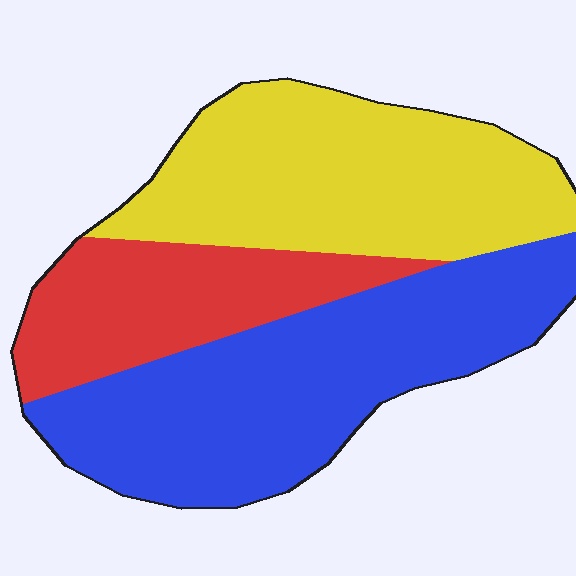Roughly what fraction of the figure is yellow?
Yellow covers around 35% of the figure.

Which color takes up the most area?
Blue, at roughly 40%.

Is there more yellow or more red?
Yellow.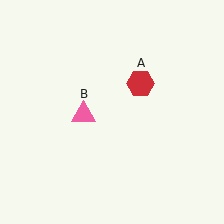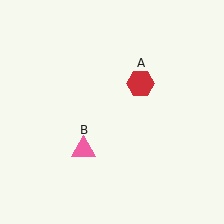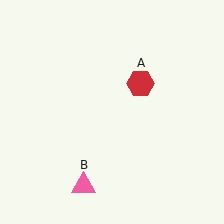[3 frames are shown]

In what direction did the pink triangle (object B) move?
The pink triangle (object B) moved down.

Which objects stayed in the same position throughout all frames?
Red hexagon (object A) remained stationary.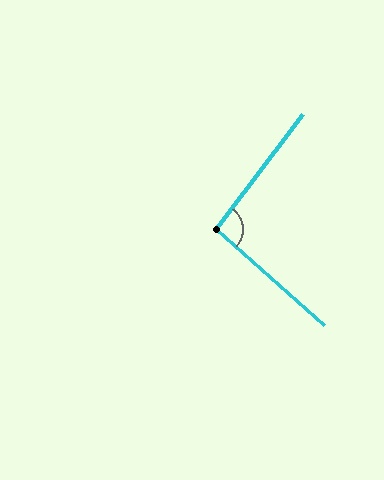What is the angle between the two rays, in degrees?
Approximately 94 degrees.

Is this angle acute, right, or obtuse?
It is approximately a right angle.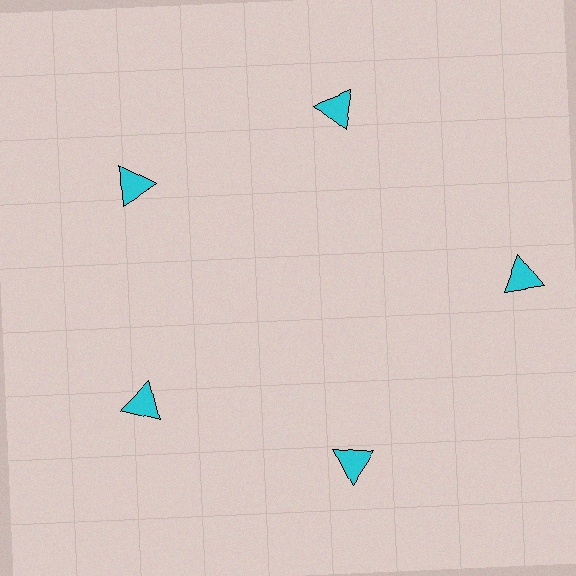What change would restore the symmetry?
The symmetry would be restored by moving it inward, back onto the ring so that all 5 triangles sit at equal angles and equal distance from the center.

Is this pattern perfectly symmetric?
No. The 5 cyan triangles are arranged in a ring, but one element near the 3 o'clock position is pushed outward from the center, breaking the 5-fold rotational symmetry.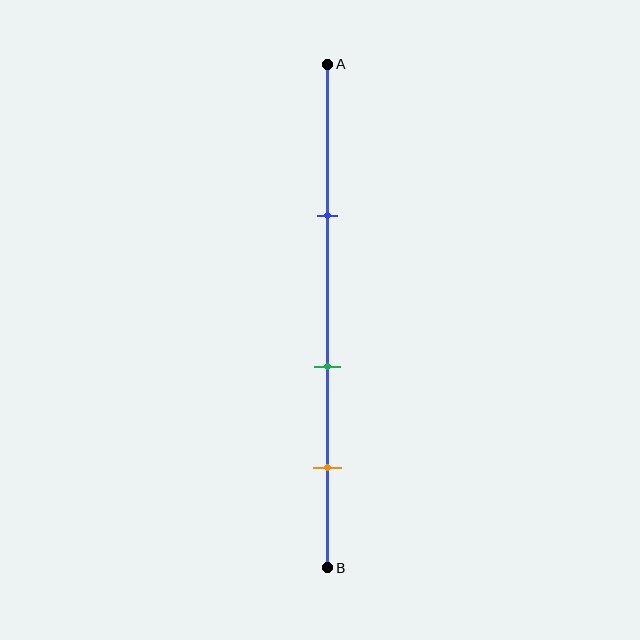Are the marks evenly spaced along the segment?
Yes, the marks are approximately evenly spaced.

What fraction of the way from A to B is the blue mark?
The blue mark is approximately 30% (0.3) of the way from A to B.